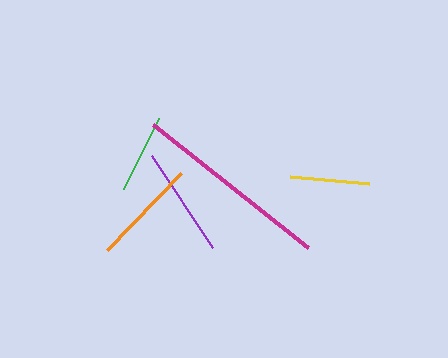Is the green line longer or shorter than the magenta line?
The magenta line is longer than the green line.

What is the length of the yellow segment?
The yellow segment is approximately 80 pixels long.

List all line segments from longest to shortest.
From longest to shortest: magenta, purple, orange, yellow, green.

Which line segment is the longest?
The magenta line is the longest at approximately 198 pixels.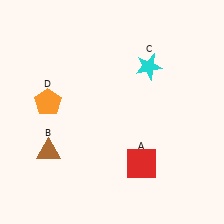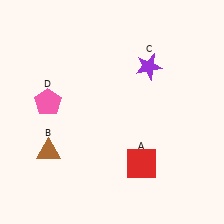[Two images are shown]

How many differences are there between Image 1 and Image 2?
There are 2 differences between the two images.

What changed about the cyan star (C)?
In Image 1, C is cyan. In Image 2, it changed to purple.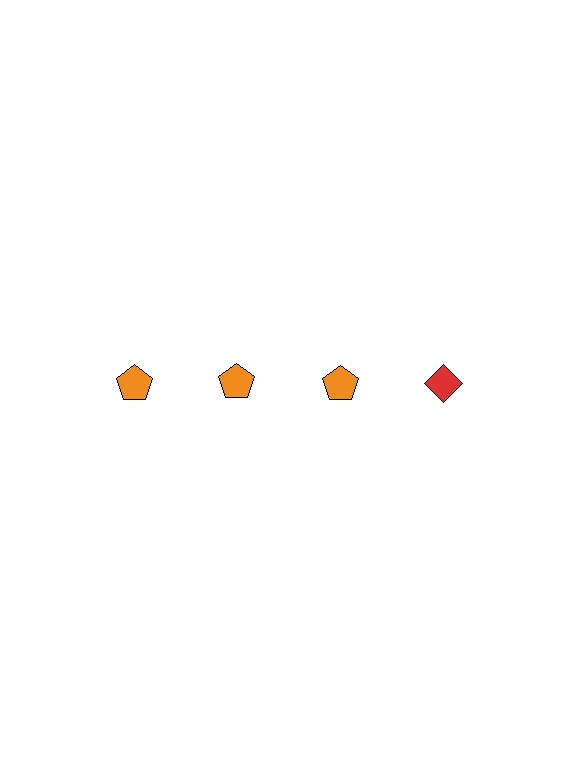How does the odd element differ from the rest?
It differs in both color (red instead of orange) and shape (diamond instead of pentagon).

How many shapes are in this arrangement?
There are 4 shapes arranged in a grid pattern.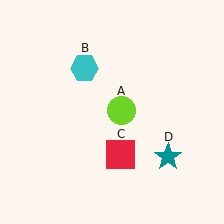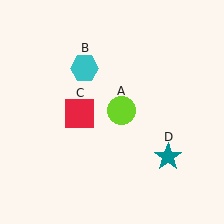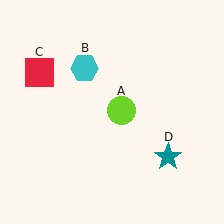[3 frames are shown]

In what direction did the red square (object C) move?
The red square (object C) moved up and to the left.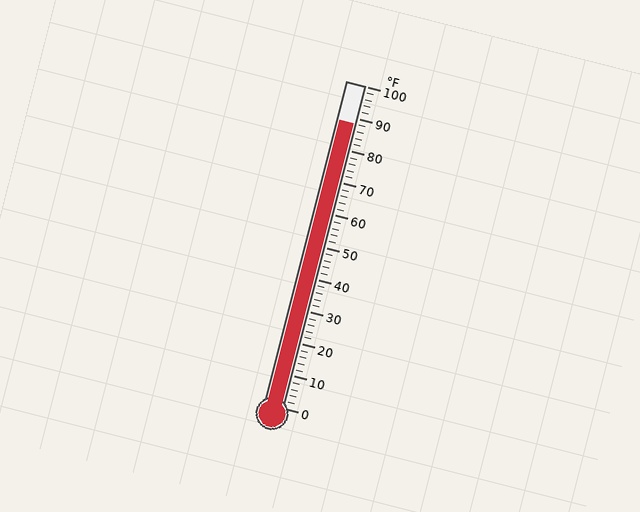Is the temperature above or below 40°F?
The temperature is above 40°F.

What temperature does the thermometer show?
The thermometer shows approximately 88°F.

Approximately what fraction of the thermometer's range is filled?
The thermometer is filled to approximately 90% of its range.